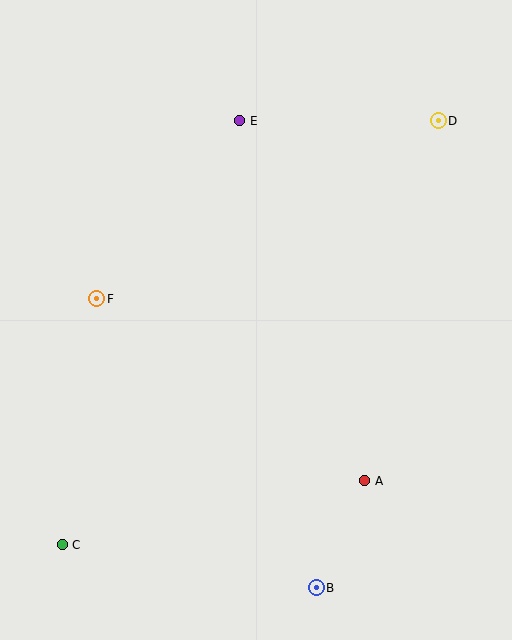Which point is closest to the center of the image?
Point F at (97, 299) is closest to the center.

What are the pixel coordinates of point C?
Point C is at (62, 545).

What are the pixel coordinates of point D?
Point D is at (438, 121).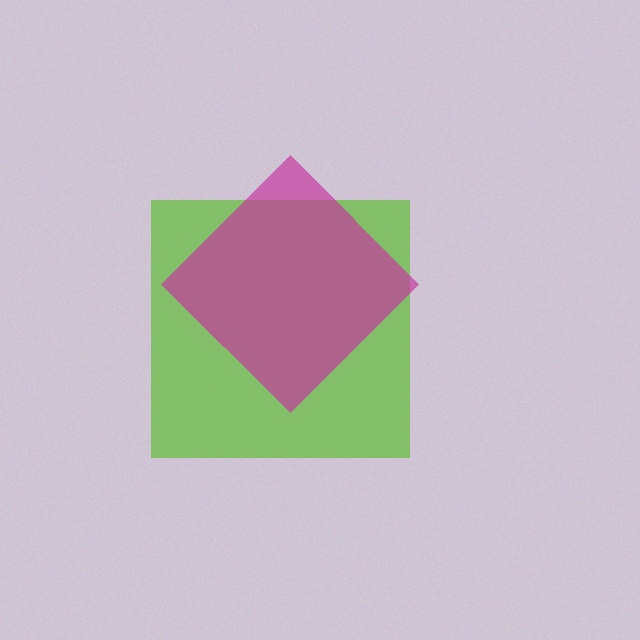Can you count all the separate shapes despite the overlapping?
Yes, there are 2 separate shapes.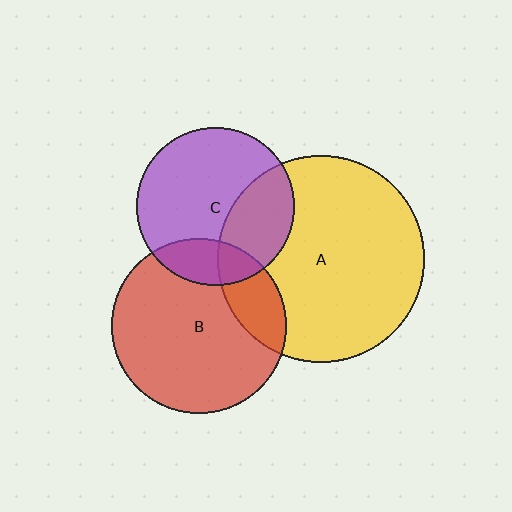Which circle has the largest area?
Circle A (yellow).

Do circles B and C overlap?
Yes.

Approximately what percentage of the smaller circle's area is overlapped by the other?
Approximately 20%.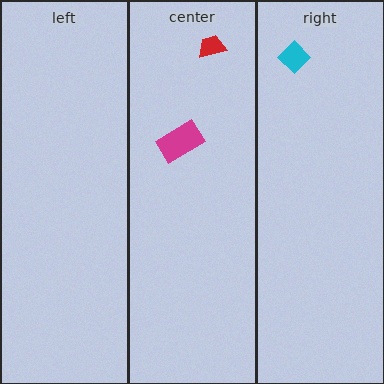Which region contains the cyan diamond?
The right region.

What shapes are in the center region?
The magenta rectangle, the red trapezoid.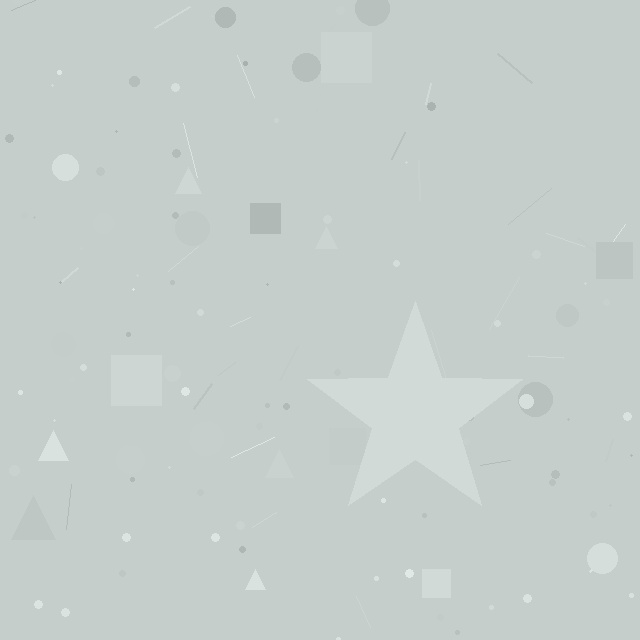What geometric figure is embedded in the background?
A star is embedded in the background.